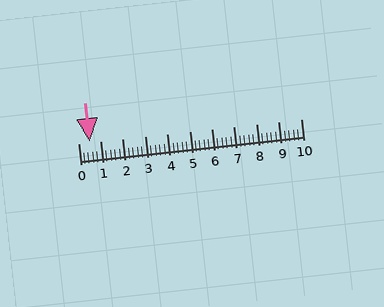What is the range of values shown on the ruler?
The ruler shows values from 0 to 10.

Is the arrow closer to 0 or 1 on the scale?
The arrow is closer to 1.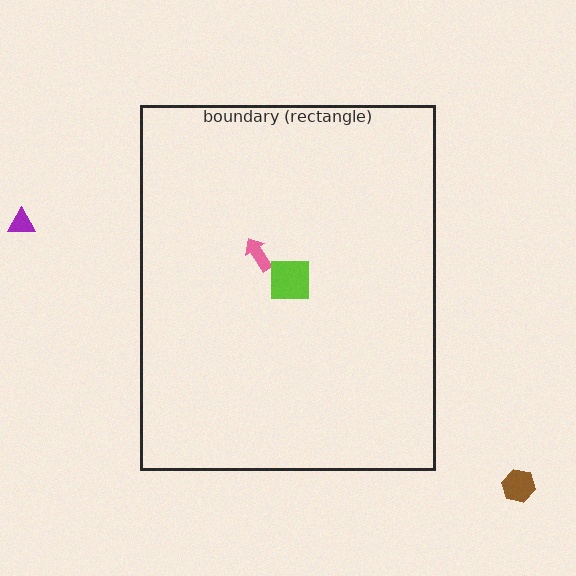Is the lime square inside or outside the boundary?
Inside.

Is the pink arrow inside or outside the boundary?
Inside.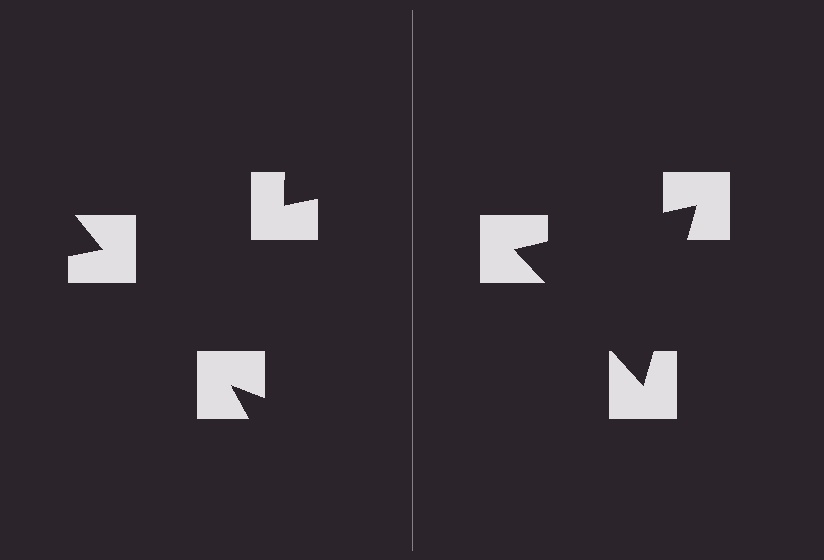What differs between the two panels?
The notched squares are positioned identically on both sides; only the wedge orientations differ. On the right they align to a triangle; on the left they are misaligned.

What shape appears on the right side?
An illusory triangle.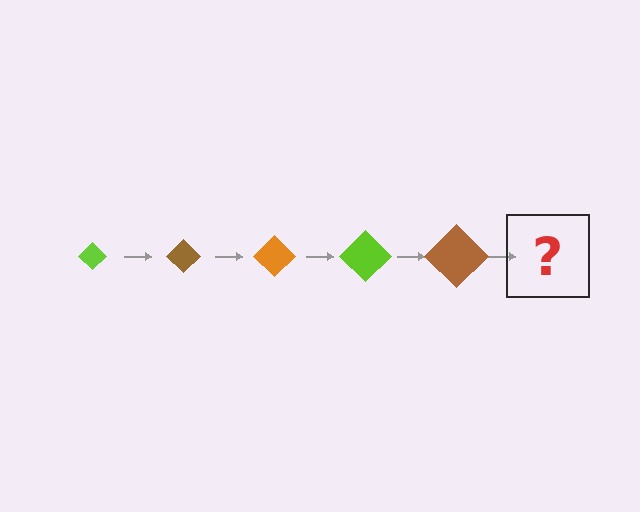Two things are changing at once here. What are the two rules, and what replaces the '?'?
The two rules are that the diamond grows larger each step and the color cycles through lime, brown, and orange. The '?' should be an orange diamond, larger than the previous one.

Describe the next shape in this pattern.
It should be an orange diamond, larger than the previous one.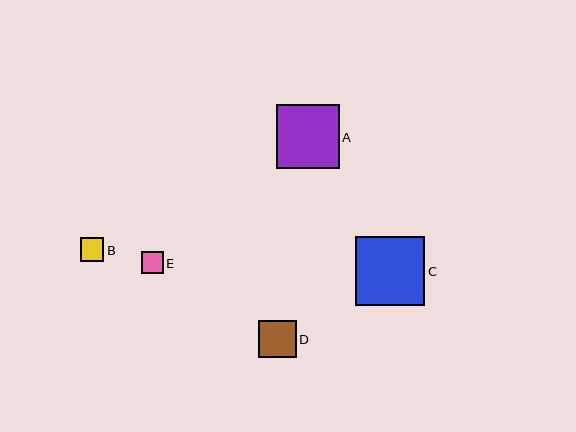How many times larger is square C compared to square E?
Square C is approximately 3.2 times the size of square E.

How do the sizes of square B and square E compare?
Square B and square E are approximately the same size.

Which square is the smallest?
Square E is the smallest with a size of approximately 22 pixels.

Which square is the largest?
Square C is the largest with a size of approximately 70 pixels.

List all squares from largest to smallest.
From largest to smallest: C, A, D, B, E.